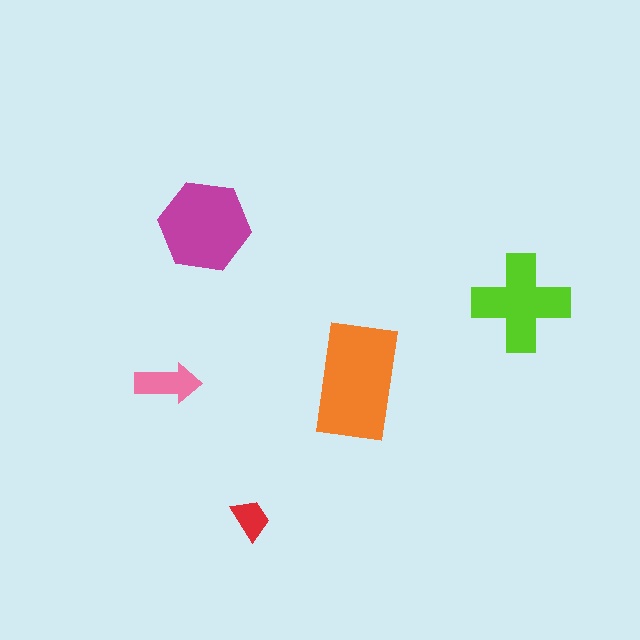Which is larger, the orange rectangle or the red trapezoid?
The orange rectangle.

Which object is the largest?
The orange rectangle.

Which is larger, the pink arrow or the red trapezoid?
The pink arrow.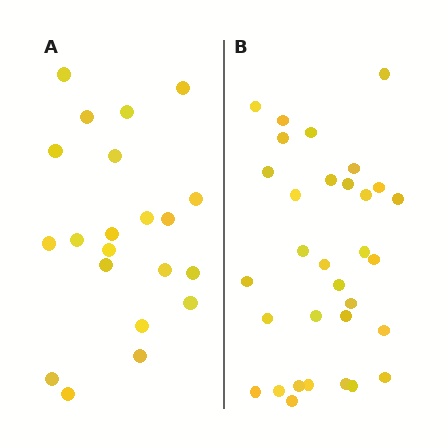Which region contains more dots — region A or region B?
Region B (the right region) has more dots.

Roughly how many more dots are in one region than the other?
Region B has roughly 12 or so more dots than region A.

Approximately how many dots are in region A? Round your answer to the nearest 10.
About 20 dots. (The exact count is 21, which rounds to 20.)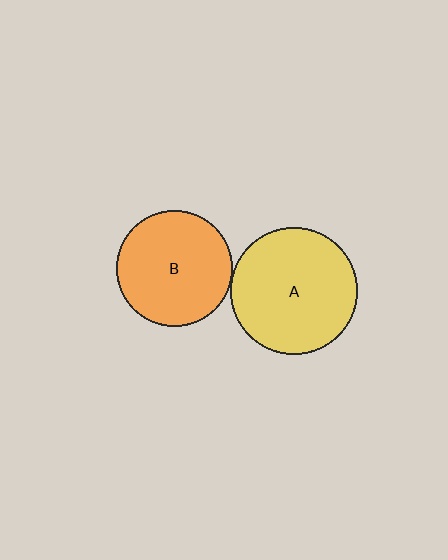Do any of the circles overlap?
No, none of the circles overlap.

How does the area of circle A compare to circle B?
Approximately 1.2 times.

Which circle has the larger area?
Circle A (yellow).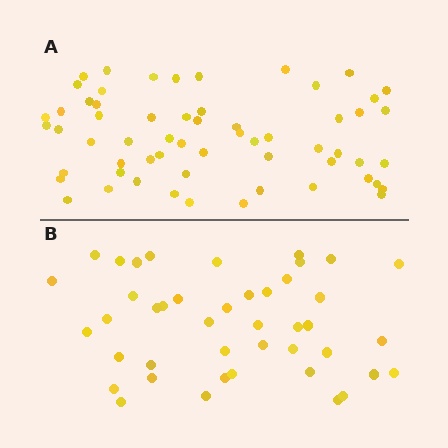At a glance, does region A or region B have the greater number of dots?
Region A (the top region) has more dots.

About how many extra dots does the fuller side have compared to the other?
Region A has approximately 15 more dots than region B.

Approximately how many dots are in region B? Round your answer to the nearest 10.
About 40 dots. (The exact count is 43, which rounds to 40.)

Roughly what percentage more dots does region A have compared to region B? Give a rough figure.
About 40% more.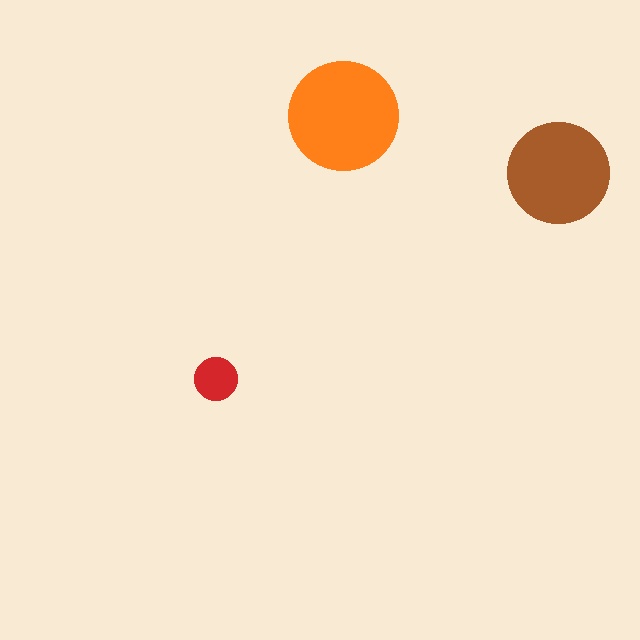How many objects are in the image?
There are 3 objects in the image.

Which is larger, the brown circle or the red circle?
The brown one.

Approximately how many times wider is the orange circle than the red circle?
About 2.5 times wider.